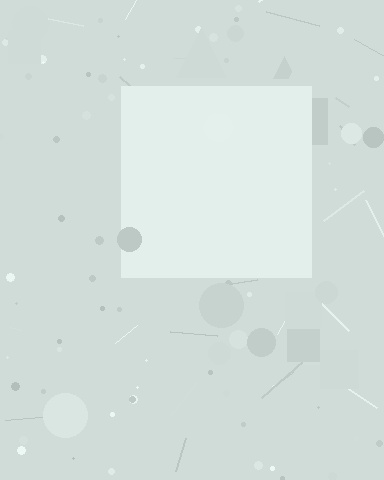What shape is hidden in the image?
A square is hidden in the image.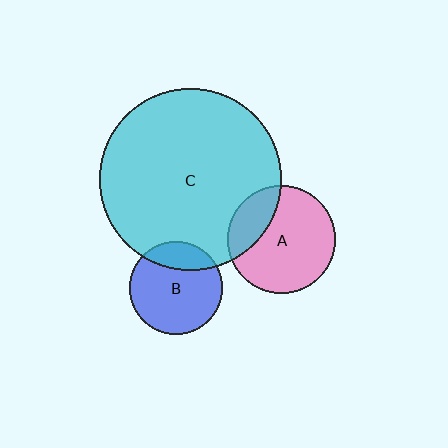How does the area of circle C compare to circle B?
Approximately 3.8 times.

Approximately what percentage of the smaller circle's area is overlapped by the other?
Approximately 20%.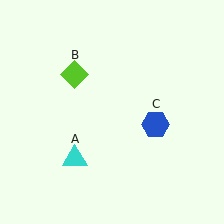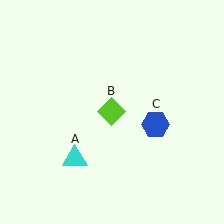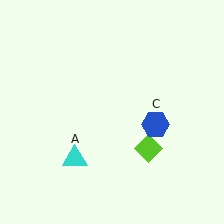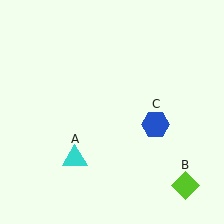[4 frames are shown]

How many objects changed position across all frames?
1 object changed position: lime diamond (object B).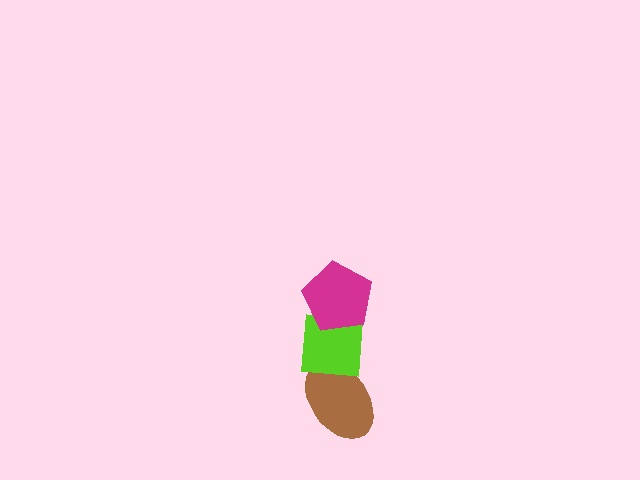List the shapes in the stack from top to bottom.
From top to bottom: the magenta pentagon, the lime square, the brown ellipse.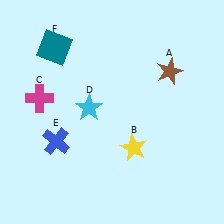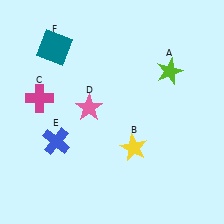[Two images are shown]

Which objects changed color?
A changed from brown to lime. D changed from cyan to pink.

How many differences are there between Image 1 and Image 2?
There are 2 differences between the two images.